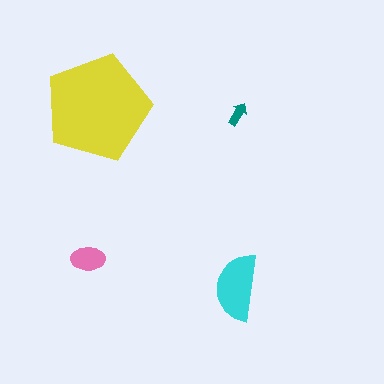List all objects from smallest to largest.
The teal arrow, the pink ellipse, the cyan semicircle, the yellow pentagon.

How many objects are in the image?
There are 4 objects in the image.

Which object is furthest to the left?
The pink ellipse is leftmost.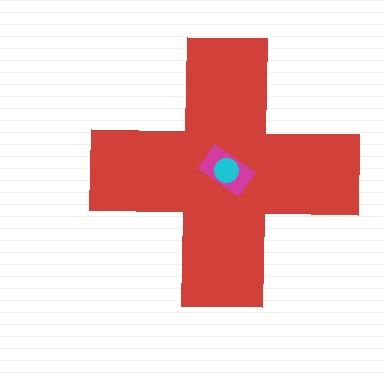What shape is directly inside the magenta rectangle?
The cyan circle.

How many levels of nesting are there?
3.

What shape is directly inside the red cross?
The magenta rectangle.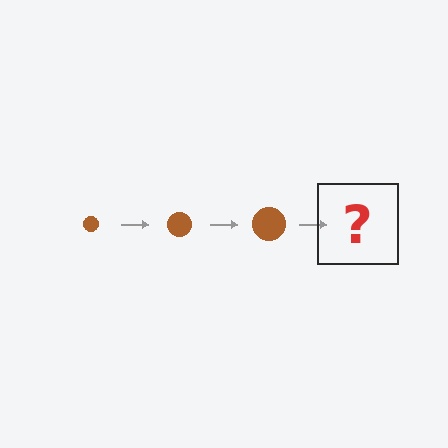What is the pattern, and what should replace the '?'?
The pattern is that the circle gets progressively larger each step. The '?' should be a brown circle, larger than the previous one.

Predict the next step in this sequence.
The next step is a brown circle, larger than the previous one.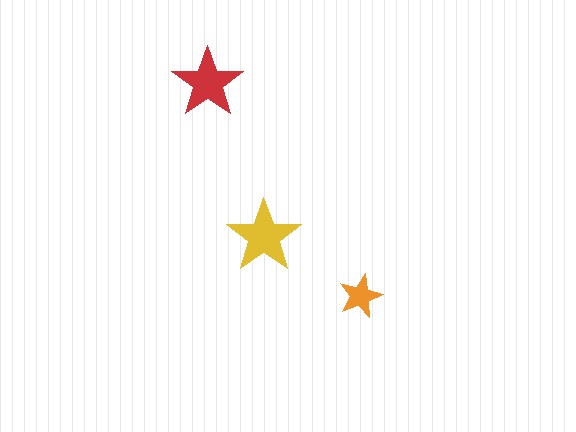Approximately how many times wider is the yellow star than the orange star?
About 1.5 times wider.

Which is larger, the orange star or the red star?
The red one.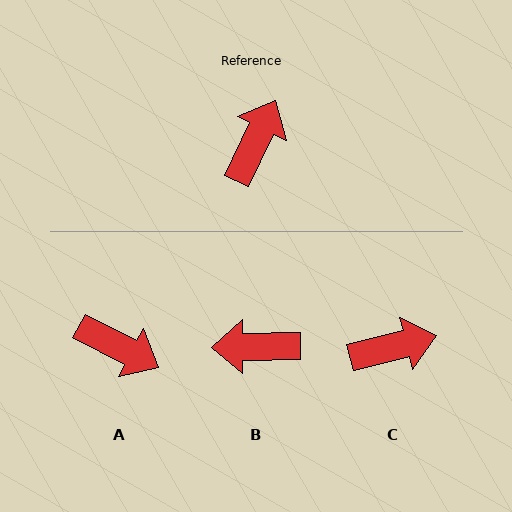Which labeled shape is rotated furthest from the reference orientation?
B, about 117 degrees away.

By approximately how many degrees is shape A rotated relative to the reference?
Approximately 91 degrees clockwise.